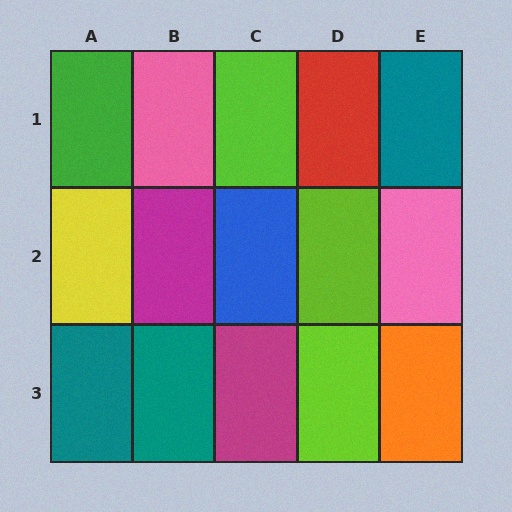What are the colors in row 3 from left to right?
Teal, teal, magenta, lime, orange.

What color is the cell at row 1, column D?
Red.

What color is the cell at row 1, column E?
Teal.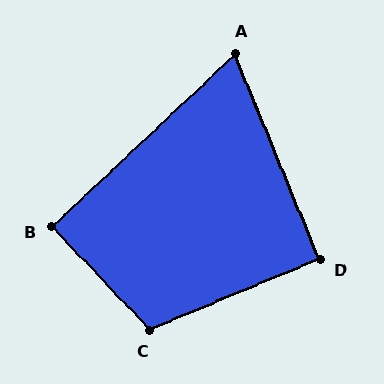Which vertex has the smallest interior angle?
A, at approximately 69 degrees.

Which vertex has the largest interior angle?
C, at approximately 111 degrees.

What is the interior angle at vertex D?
Approximately 90 degrees (approximately right).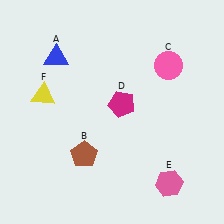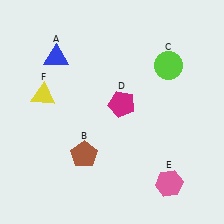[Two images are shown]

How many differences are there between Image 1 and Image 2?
There is 1 difference between the two images.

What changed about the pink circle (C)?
In Image 1, C is pink. In Image 2, it changed to lime.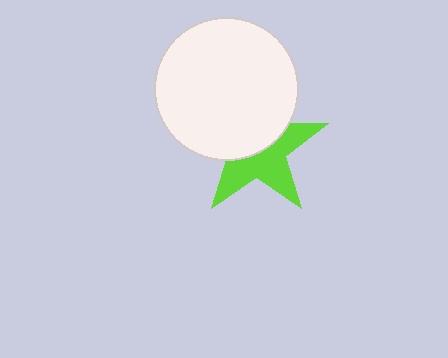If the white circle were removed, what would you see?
You would see the complete lime star.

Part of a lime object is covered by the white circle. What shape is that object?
It is a star.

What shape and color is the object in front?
The object in front is a white circle.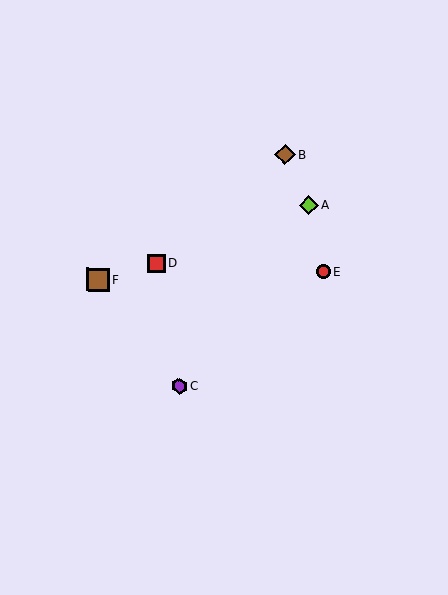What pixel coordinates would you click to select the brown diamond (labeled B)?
Click at (285, 154) to select the brown diamond B.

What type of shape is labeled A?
Shape A is a lime diamond.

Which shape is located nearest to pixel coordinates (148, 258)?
The red square (labeled D) at (157, 264) is nearest to that location.